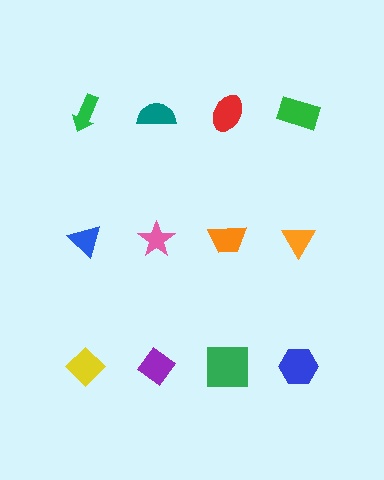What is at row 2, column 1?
A blue triangle.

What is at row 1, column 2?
A teal semicircle.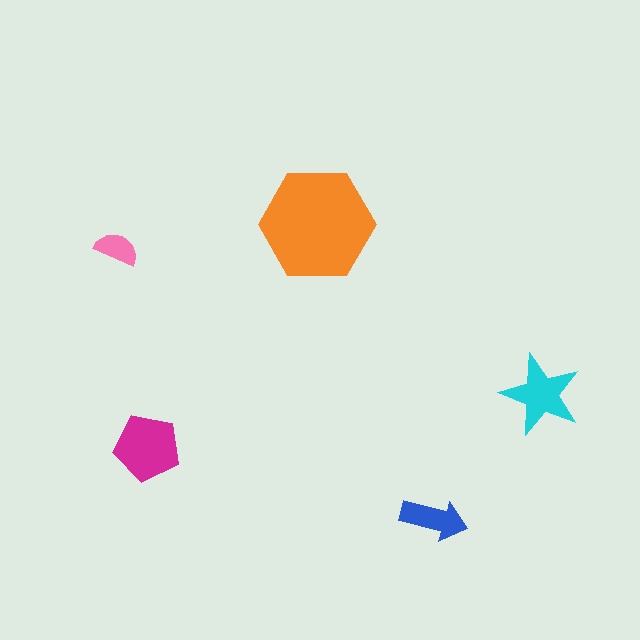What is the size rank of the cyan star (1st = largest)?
3rd.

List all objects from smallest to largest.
The pink semicircle, the blue arrow, the cyan star, the magenta pentagon, the orange hexagon.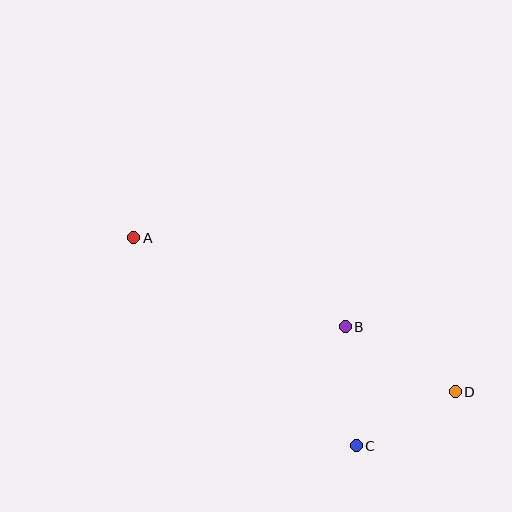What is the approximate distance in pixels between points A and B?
The distance between A and B is approximately 229 pixels.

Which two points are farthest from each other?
Points A and D are farthest from each other.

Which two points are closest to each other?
Points C and D are closest to each other.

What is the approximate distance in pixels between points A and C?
The distance between A and C is approximately 304 pixels.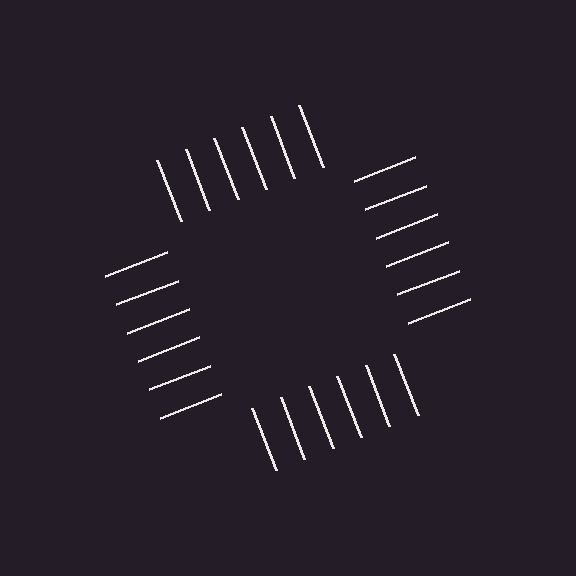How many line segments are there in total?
24 — 6 along each of the 4 edges.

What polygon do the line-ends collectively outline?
An illusory square — the line segments terminate on its edges but no continuous stroke is drawn.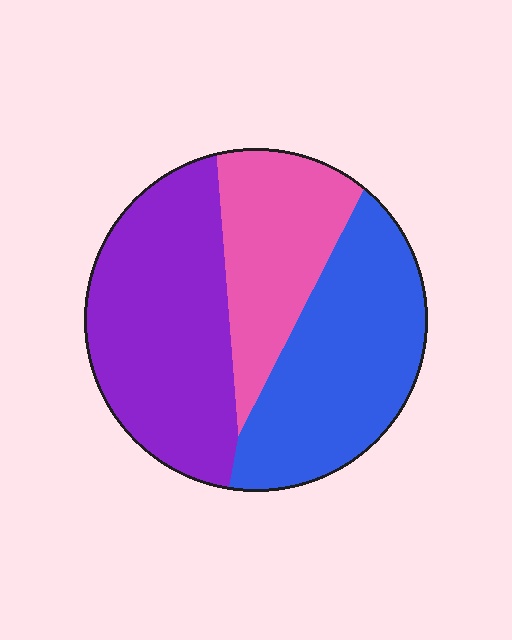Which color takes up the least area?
Pink, at roughly 25%.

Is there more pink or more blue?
Blue.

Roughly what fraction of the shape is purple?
Purple takes up about two fifths (2/5) of the shape.